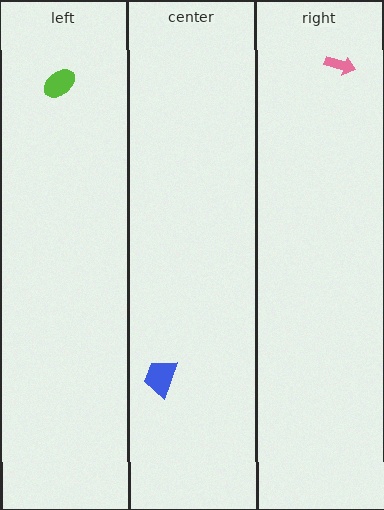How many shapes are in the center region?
1.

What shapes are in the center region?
The blue trapezoid.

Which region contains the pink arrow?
The right region.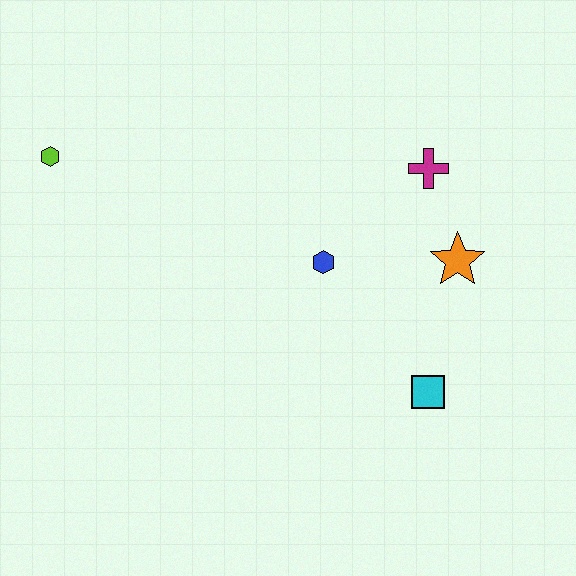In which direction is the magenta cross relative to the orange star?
The magenta cross is above the orange star.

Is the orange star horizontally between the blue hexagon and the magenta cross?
No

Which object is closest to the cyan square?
The orange star is closest to the cyan square.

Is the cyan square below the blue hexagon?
Yes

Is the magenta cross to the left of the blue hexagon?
No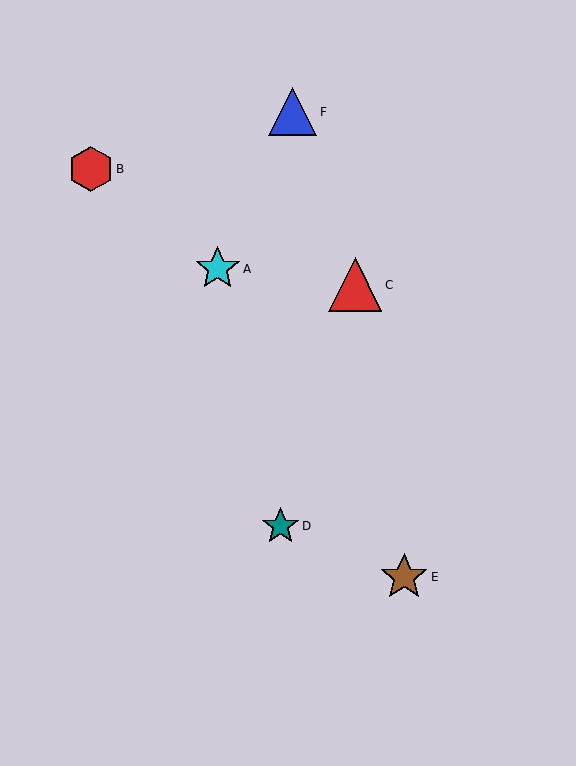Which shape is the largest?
The red triangle (labeled C) is the largest.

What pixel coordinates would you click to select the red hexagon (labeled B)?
Click at (91, 169) to select the red hexagon B.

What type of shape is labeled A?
Shape A is a cyan star.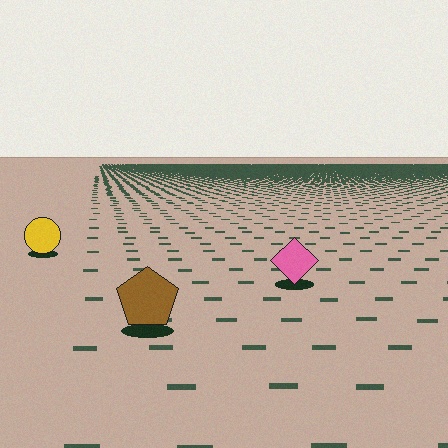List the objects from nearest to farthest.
From nearest to farthest: the brown pentagon, the pink diamond, the yellow circle.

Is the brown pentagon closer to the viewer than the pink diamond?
Yes. The brown pentagon is closer — you can tell from the texture gradient: the ground texture is coarser near it.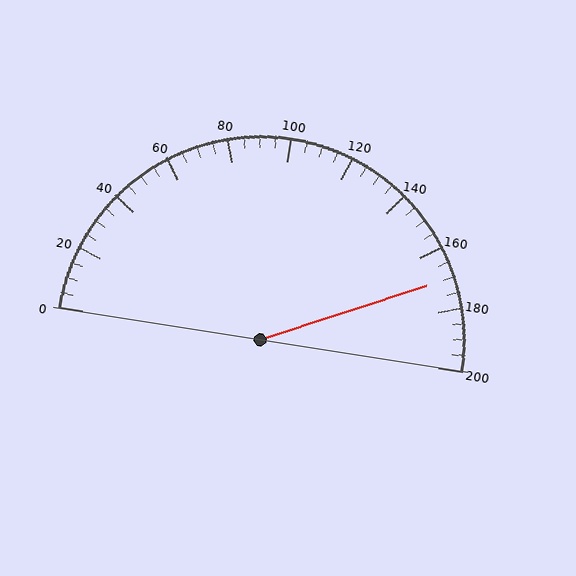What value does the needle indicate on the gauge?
The needle indicates approximately 170.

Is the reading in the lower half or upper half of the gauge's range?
The reading is in the upper half of the range (0 to 200).